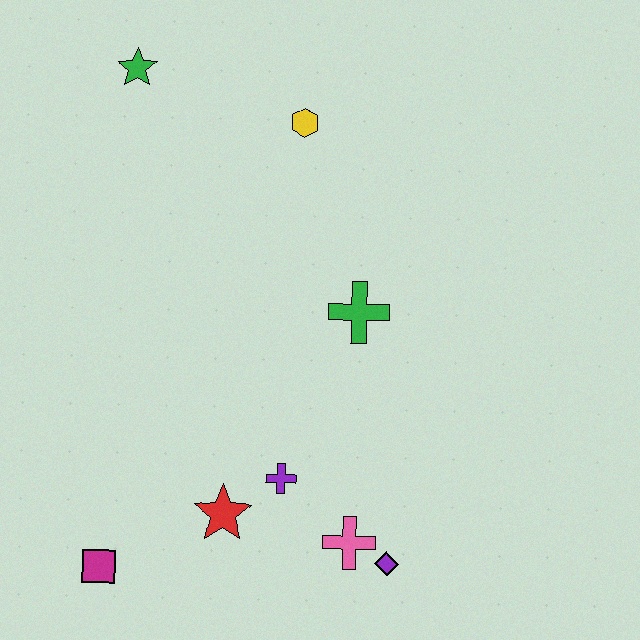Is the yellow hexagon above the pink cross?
Yes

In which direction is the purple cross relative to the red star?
The purple cross is to the right of the red star.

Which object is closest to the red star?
The purple cross is closest to the red star.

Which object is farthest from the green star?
The purple diamond is farthest from the green star.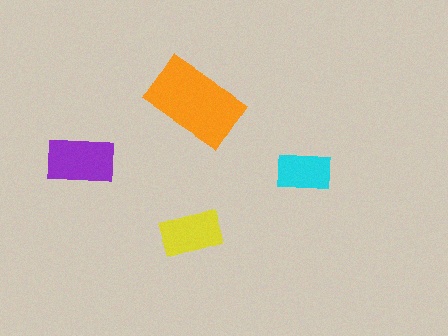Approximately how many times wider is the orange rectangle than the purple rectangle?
About 1.5 times wider.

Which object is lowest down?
The yellow rectangle is bottommost.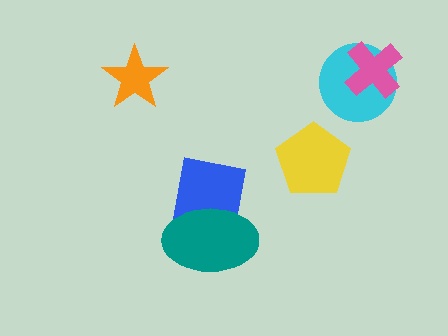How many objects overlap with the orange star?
0 objects overlap with the orange star.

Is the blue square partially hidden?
Yes, it is partially covered by another shape.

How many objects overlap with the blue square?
1 object overlaps with the blue square.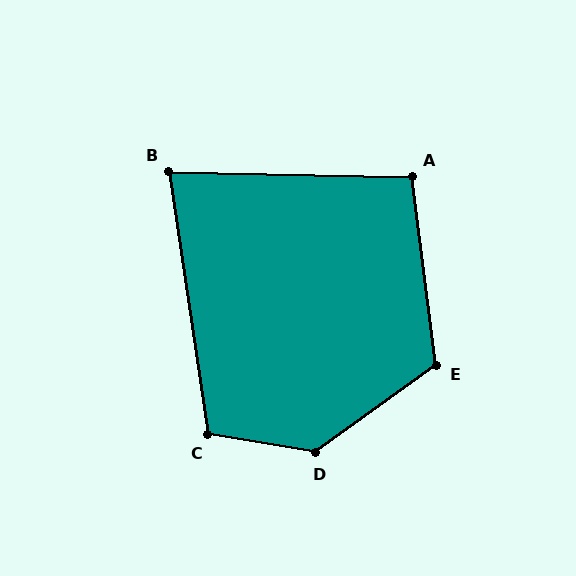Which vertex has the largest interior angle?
D, at approximately 134 degrees.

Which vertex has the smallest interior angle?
B, at approximately 80 degrees.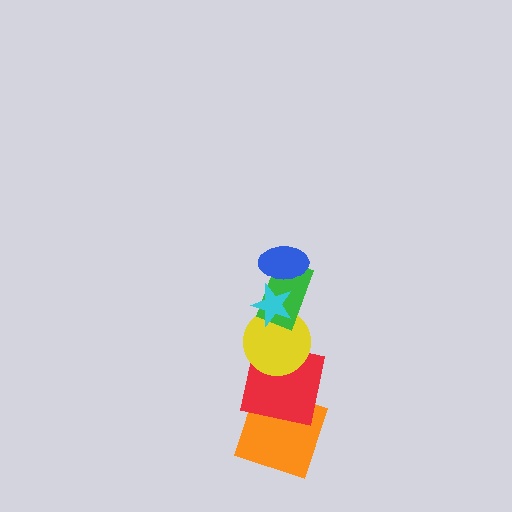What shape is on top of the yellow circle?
The green rectangle is on top of the yellow circle.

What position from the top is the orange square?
The orange square is 6th from the top.